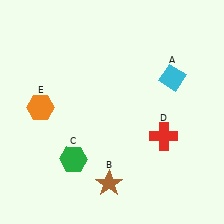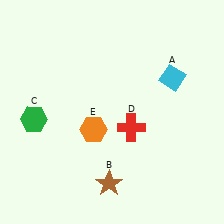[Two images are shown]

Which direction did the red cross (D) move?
The red cross (D) moved left.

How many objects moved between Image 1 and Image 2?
3 objects moved between the two images.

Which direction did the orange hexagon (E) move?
The orange hexagon (E) moved right.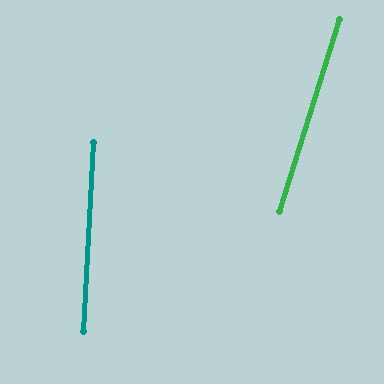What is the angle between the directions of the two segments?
Approximately 14 degrees.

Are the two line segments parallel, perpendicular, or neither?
Neither parallel nor perpendicular — they differ by about 14°.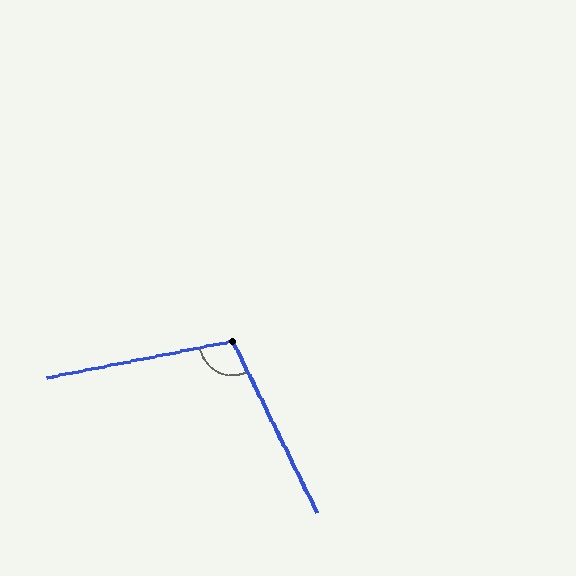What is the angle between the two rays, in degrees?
Approximately 105 degrees.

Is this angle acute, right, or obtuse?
It is obtuse.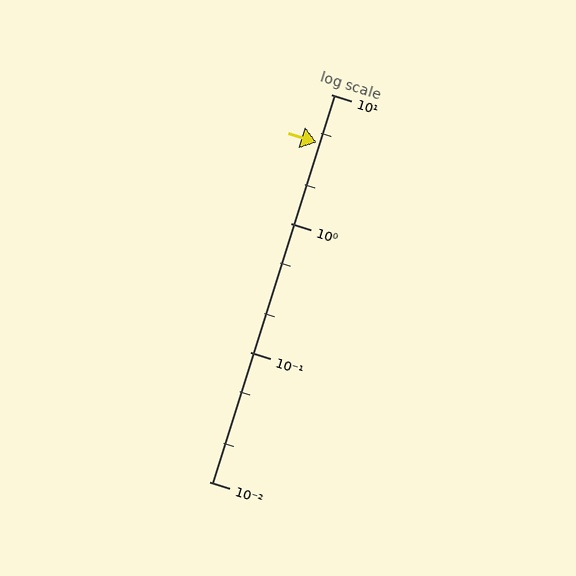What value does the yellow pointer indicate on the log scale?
The pointer indicates approximately 4.2.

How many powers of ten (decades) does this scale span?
The scale spans 3 decades, from 0.01 to 10.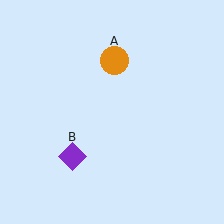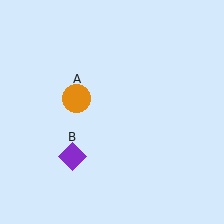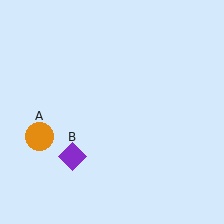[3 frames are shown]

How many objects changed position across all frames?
1 object changed position: orange circle (object A).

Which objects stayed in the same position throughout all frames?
Purple diamond (object B) remained stationary.